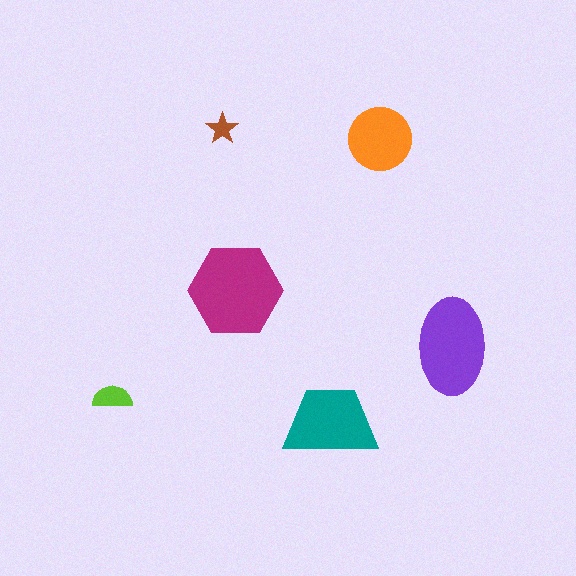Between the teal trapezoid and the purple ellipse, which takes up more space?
The purple ellipse.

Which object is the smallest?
The brown star.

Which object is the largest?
The magenta hexagon.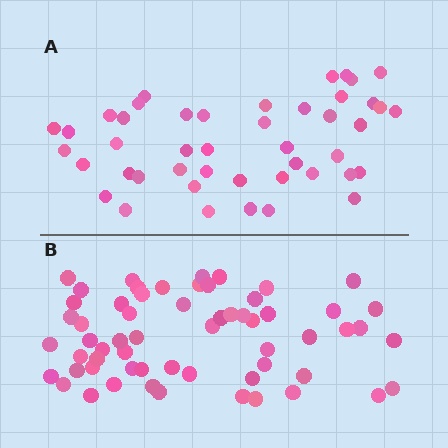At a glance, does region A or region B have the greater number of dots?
Region B (the bottom region) has more dots.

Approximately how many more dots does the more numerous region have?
Region B has approximately 15 more dots than region A.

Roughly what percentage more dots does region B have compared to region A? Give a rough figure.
About 35% more.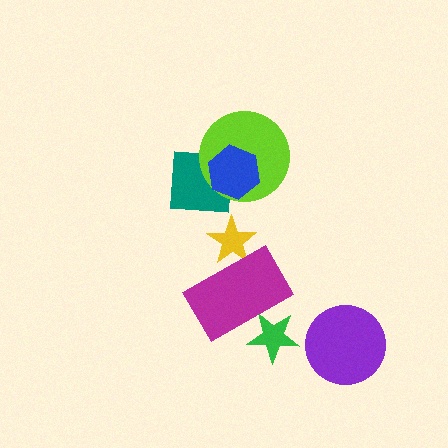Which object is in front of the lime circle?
The blue hexagon is in front of the lime circle.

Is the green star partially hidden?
Yes, it is partially covered by another shape.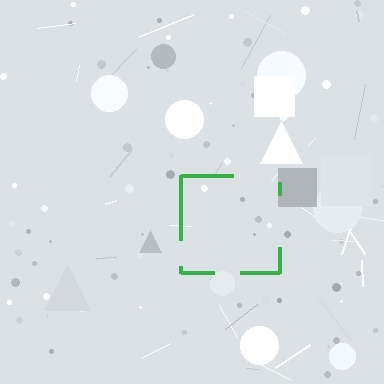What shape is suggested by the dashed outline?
The dashed outline suggests a square.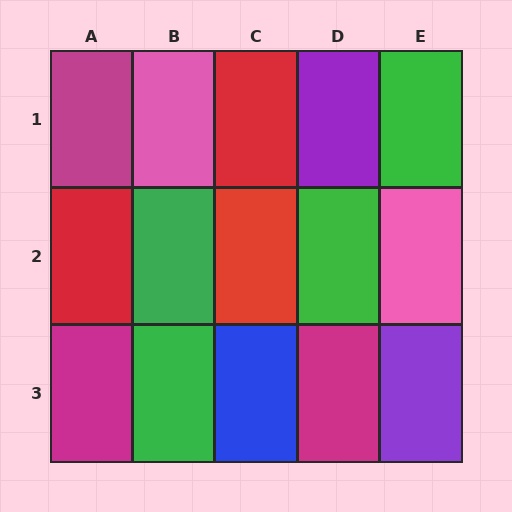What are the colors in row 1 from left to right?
Magenta, pink, red, purple, green.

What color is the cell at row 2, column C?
Red.